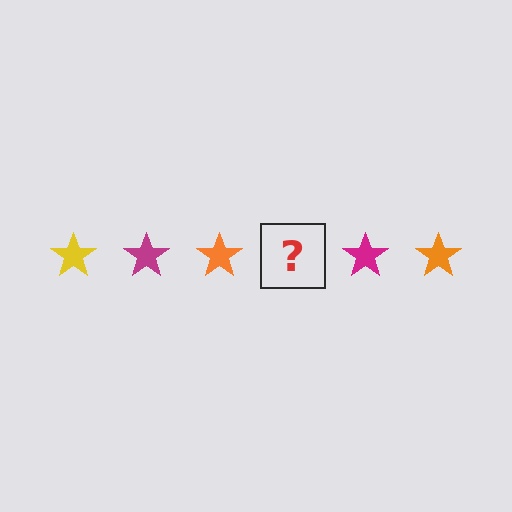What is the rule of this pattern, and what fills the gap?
The rule is that the pattern cycles through yellow, magenta, orange stars. The gap should be filled with a yellow star.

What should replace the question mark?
The question mark should be replaced with a yellow star.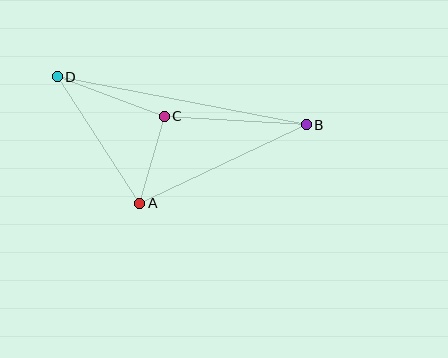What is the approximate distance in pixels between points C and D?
The distance between C and D is approximately 114 pixels.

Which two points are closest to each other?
Points A and C are closest to each other.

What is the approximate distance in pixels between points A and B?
The distance between A and B is approximately 184 pixels.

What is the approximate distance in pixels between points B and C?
The distance between B and C is approximately 142 pixels.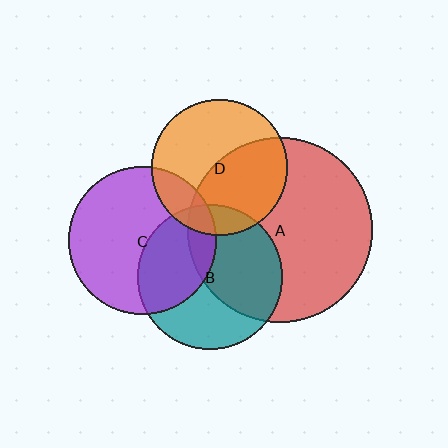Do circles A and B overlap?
Yes.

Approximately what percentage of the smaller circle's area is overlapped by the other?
Approximately 50%.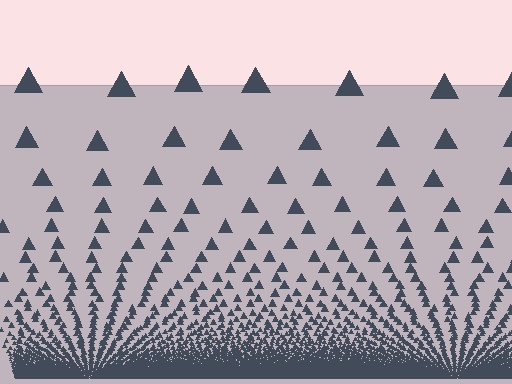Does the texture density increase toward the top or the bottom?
Density increases toward the bottom.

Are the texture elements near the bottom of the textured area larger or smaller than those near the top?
Smaller. The gradient is inverted — elements near the bottom are smaller and denser.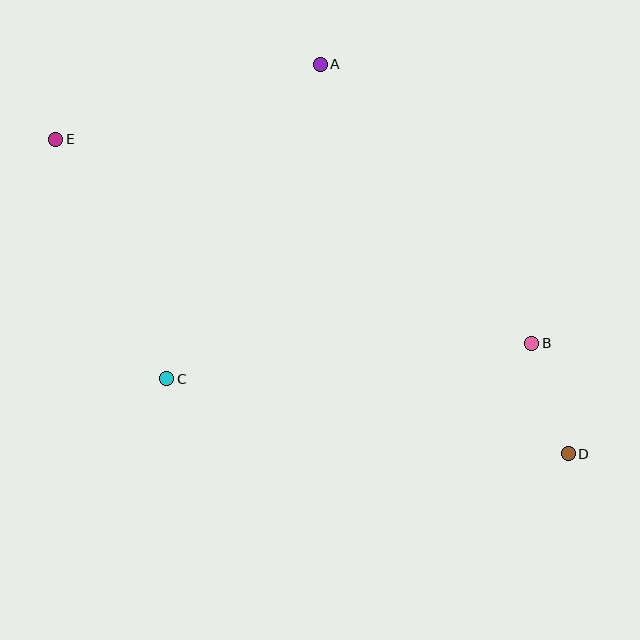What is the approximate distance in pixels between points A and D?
The distance between A and D is approximately 462 pixels.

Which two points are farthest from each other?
Points D and E are farthest from each other.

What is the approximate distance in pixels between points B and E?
The distance between B and E is approximately 518 pixels.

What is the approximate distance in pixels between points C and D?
The distance between C and D is approximately 409 pixels.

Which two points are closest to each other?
Points B and D are closest to each other.